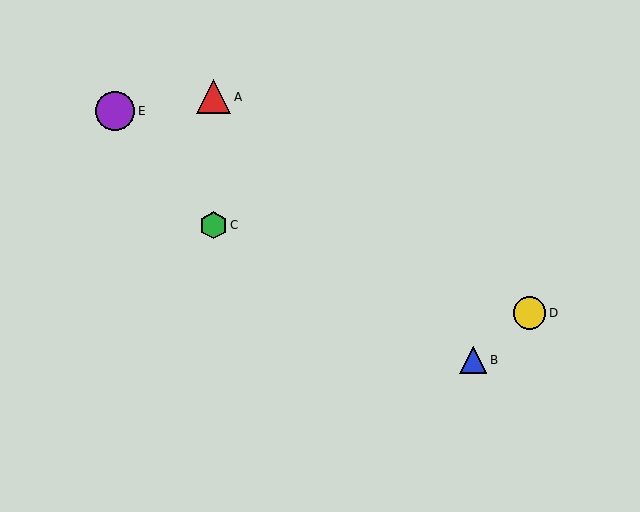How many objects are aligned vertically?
2 objects (A, C) are aligned vertically.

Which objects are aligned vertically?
Objects A, C are aligned vertically.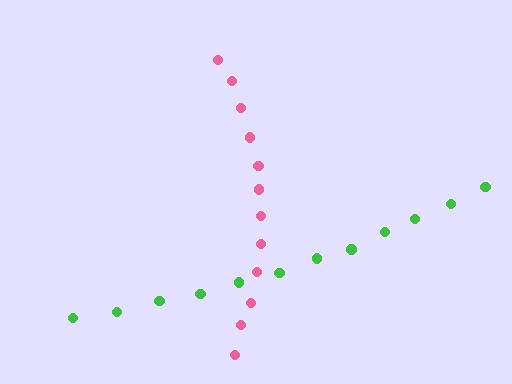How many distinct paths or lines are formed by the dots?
There are 2 distinct paths.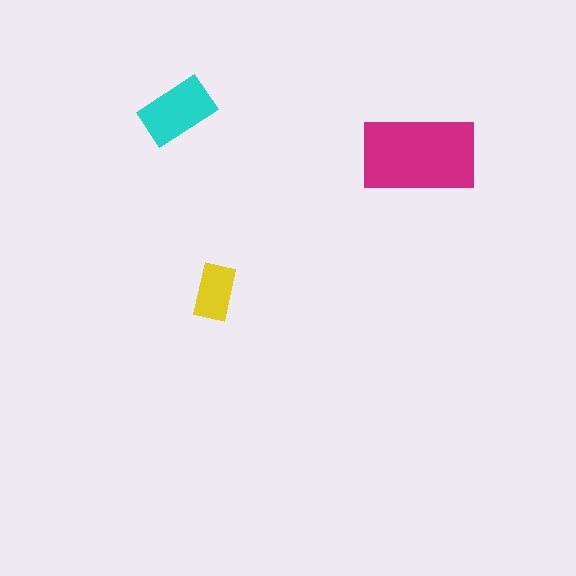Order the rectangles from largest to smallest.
the magenta one, the cyan one, the yellow one.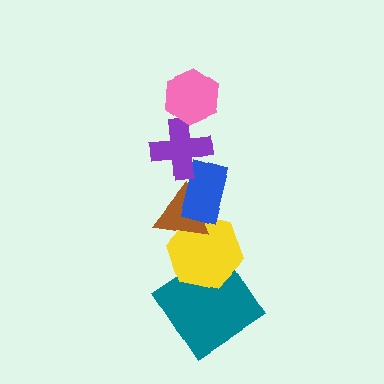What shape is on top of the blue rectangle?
The purple cross is on top of the blue rectangle.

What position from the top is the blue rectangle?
The blue rectangle is 3rd from the top.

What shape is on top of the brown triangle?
The blue rectangle is on top of the brown triangle.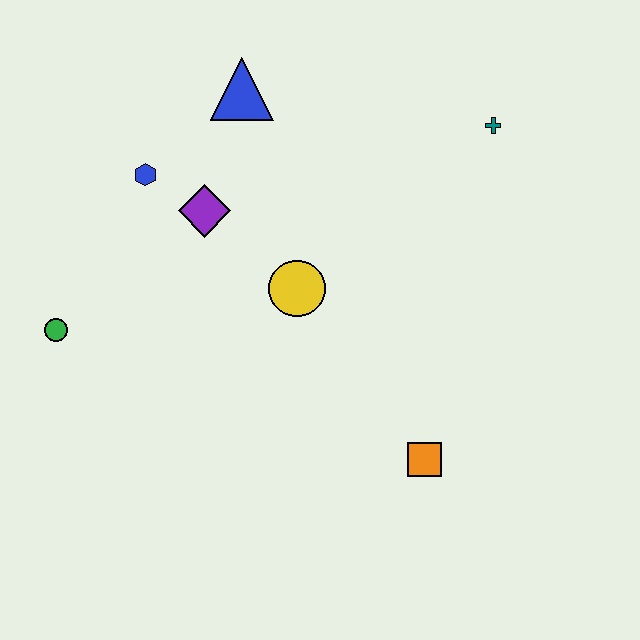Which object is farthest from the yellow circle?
The teal cross is farthest from the yellow circle.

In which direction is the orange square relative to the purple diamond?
The orange square is below the purple diamond.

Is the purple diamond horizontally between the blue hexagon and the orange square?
Yes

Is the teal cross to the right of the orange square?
Yes